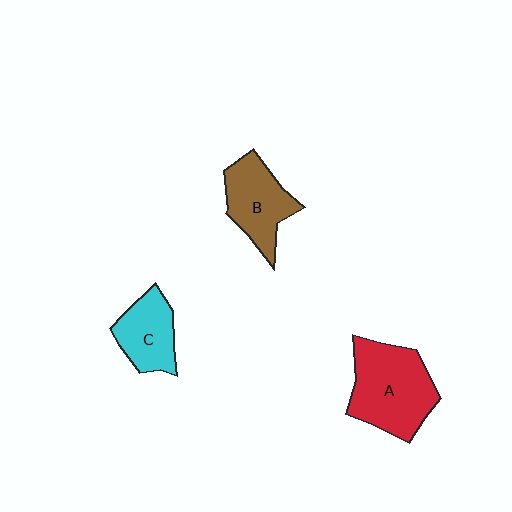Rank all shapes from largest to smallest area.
From largest to smallest: A (red), B (brown), C (cyan).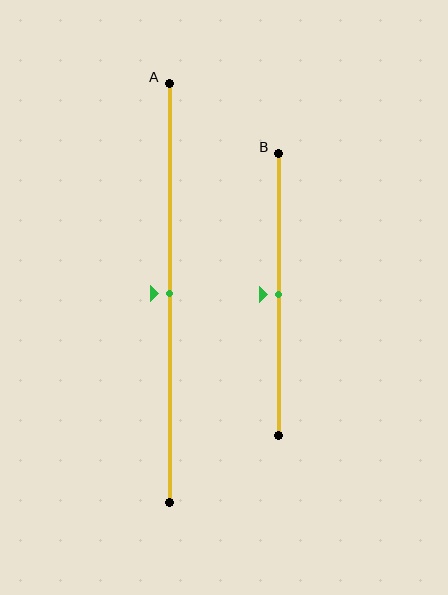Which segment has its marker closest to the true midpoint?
Segment A has its marker closest to the true midpoint.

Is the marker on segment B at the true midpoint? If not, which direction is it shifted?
Yes, the marker on segment B is at the true midpoint.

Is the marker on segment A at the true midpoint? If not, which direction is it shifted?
Yes, the marker on segment A is at the true midpoint.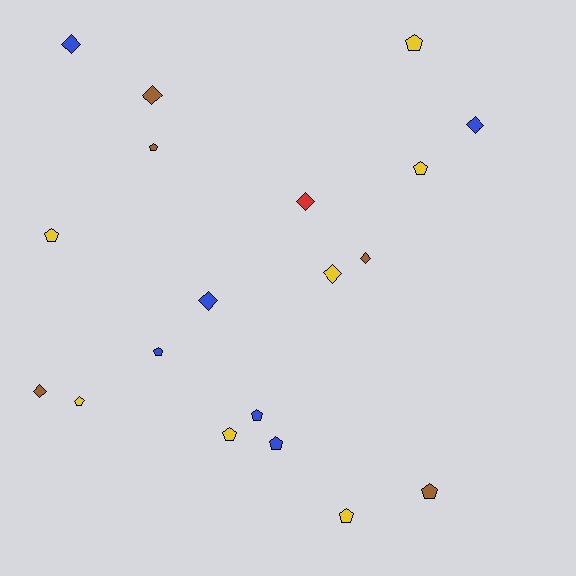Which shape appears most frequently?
Pentagon, with 11 objects.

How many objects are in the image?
There are 19 objects.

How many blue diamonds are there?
There are 3 blue diamonds.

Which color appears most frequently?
Yellow, with 7 objects.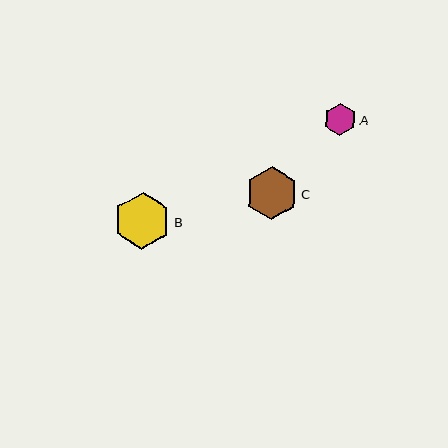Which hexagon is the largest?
Hexagon B is the largest with a size of approximately 56 pixels.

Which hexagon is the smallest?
Hexagon A is the smallest with a size of approximately 32 pixels.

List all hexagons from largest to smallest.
From largest to smallest: B, C, A.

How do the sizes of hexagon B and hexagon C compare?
Hexagon B and hexagon C are approximately the same size.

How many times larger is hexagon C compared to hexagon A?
Hexagon C is approximately 1.7 times the size of hexagon A.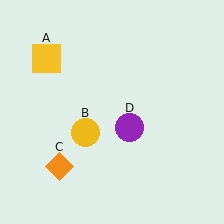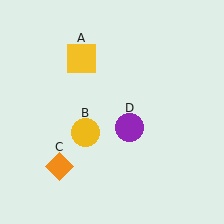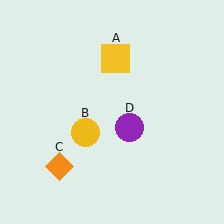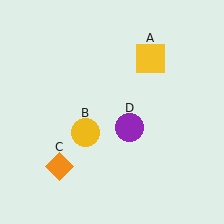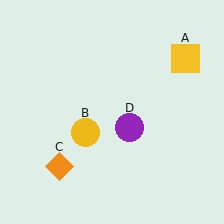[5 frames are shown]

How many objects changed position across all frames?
1 object changed position: yellow square (object A).